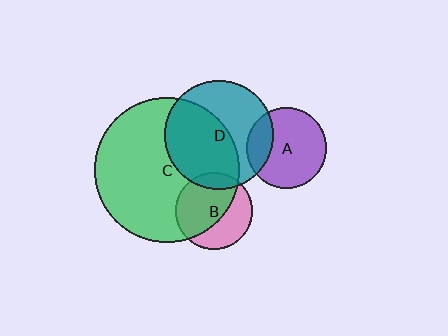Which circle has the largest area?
Circle C (green).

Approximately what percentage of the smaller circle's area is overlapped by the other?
Approximately 55%.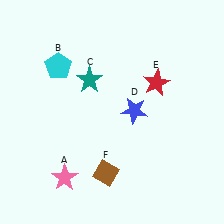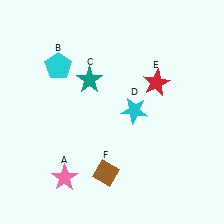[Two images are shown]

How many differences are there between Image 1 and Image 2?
There is 1 difference between the two images.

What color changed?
The star (D) changed from blue in Image 1 to cyan in Image 2.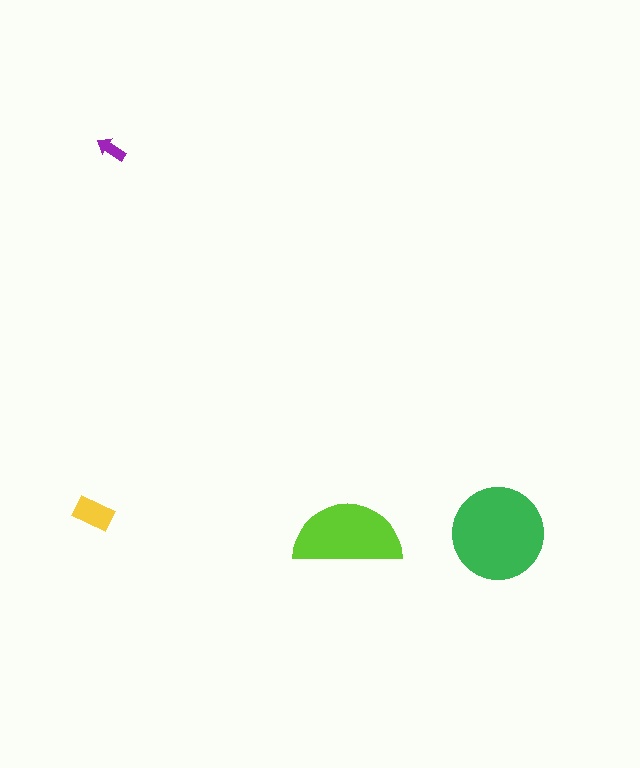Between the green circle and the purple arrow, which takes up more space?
The green circle.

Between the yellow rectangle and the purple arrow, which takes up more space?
The yellow rectangle.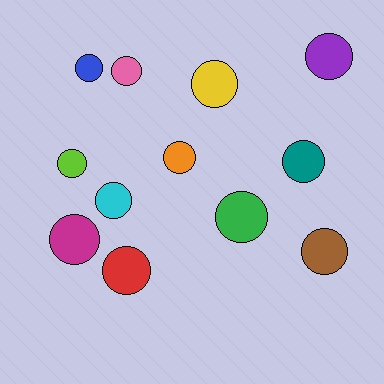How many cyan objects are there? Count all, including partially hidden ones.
There is 1 cyan object.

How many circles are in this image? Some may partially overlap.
There are 12 circles.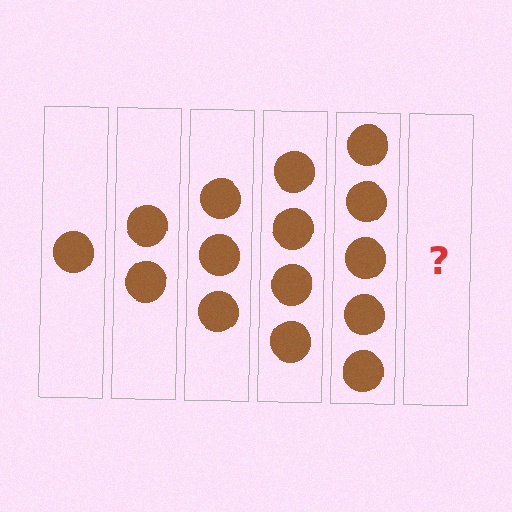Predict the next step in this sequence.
The next step is 6 circles.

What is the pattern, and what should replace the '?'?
The pattern is that each step adds one more circle. The '?' should be 6 circles.